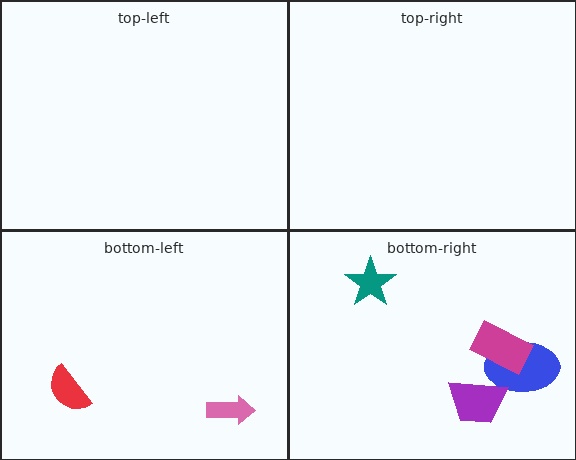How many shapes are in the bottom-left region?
2.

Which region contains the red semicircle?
The bottom-left region.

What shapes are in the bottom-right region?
The teal star, the blue ellipse, the magenta rectangle, the purple trapezoid.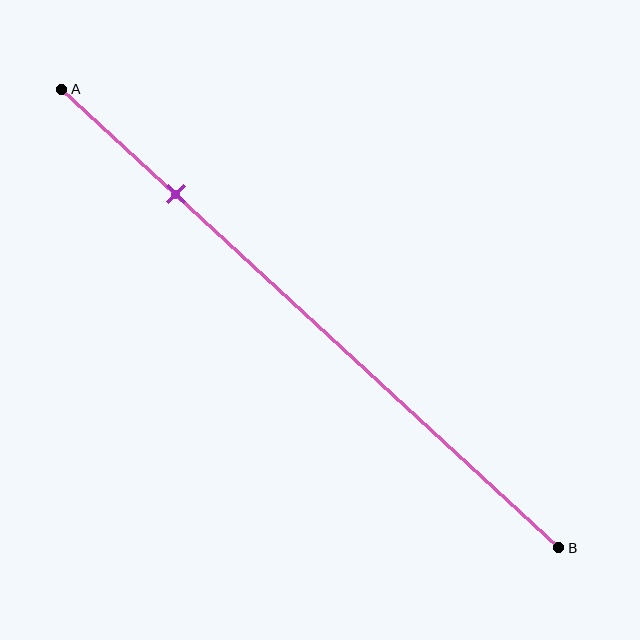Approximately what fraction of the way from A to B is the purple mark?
The purple mark is approximately 25% of the way from A to B.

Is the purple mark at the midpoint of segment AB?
No, the mark is at about 25% from A, not at the 50% midpoint.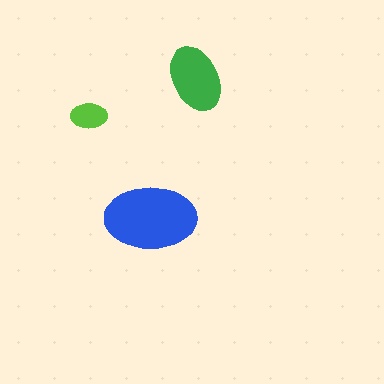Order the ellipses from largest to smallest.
the blue one, the green one, the lime one.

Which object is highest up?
The green ellipse is topmost.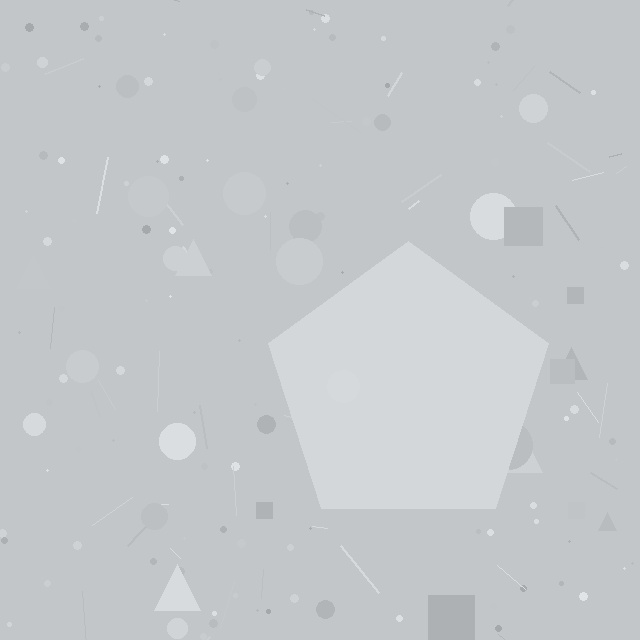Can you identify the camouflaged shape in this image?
The camouflaged shape is a pentagon.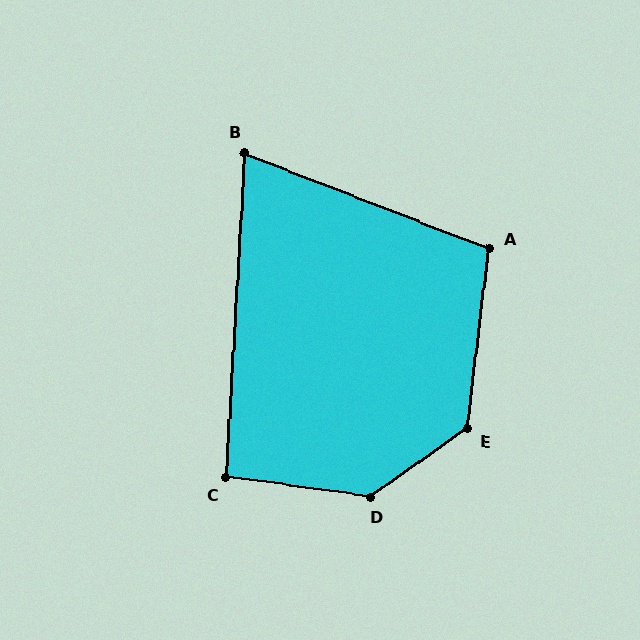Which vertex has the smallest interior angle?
B, at approximately 72 degrees.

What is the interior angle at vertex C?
Approximately 94 degrees (approximately right).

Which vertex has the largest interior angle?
D, at approximately 138 degrees.